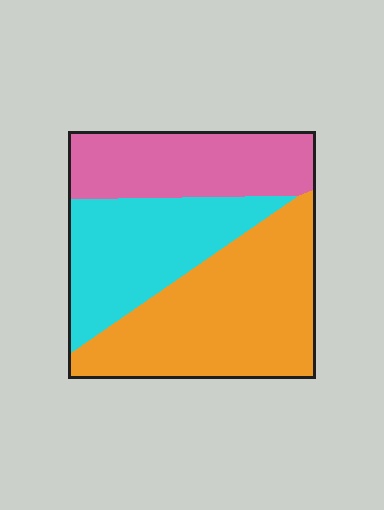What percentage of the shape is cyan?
Cyan covers 29% of the shape.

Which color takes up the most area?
Orange, at roughly 45%.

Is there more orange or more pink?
Orange.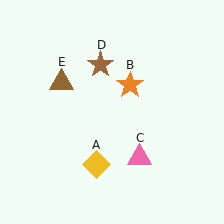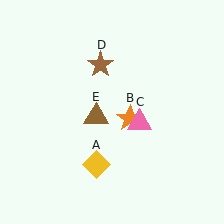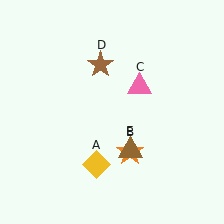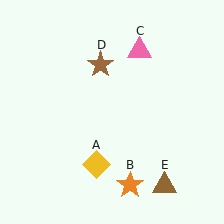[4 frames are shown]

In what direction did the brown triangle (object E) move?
The brown triangle (object E) moved down and to the right.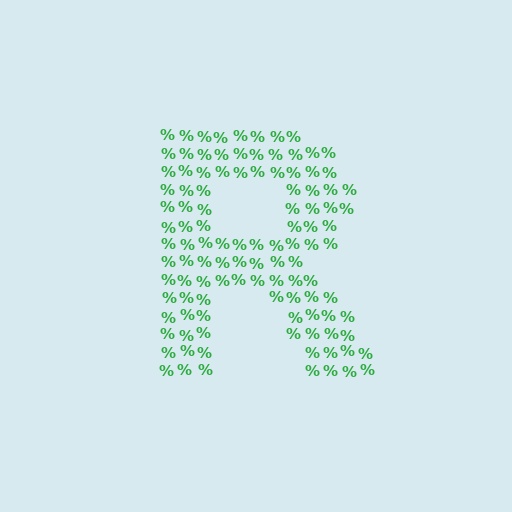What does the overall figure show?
The overall figure shows the letter R.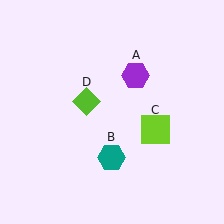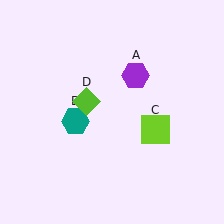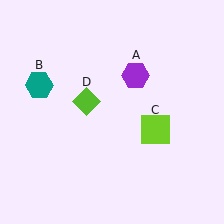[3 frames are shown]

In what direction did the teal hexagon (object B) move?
The teal hexagon (object B) moved up and to the left.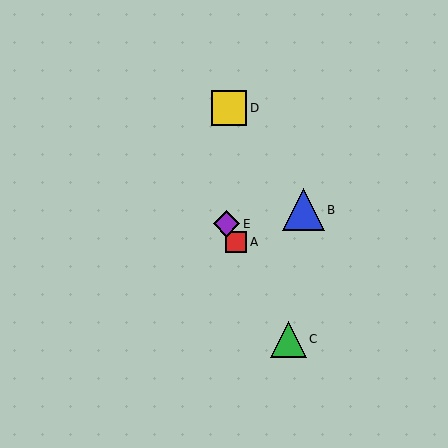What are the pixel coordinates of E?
Object E is at (226, 224).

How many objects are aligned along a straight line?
3 objects (A, C, E) are aligned along a straight line.